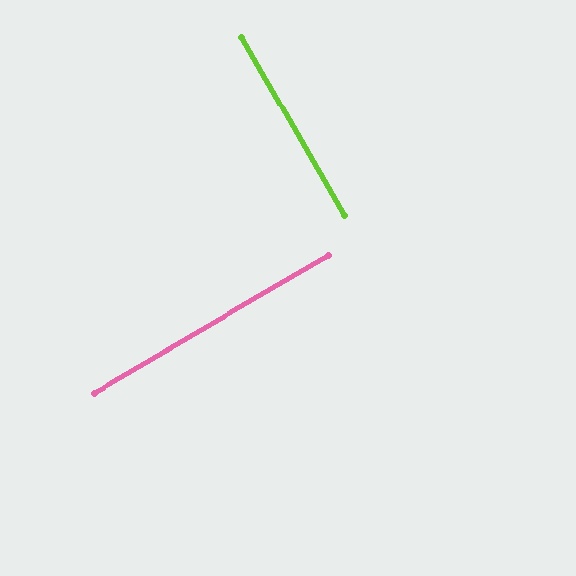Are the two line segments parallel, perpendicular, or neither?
Perpendicular — they meet at approximately 90°.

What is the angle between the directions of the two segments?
Approximately 90 degrees.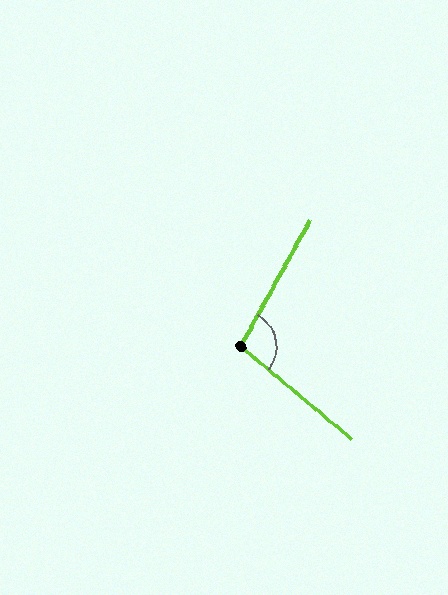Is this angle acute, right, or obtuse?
It is obtuse.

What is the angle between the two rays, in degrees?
Approximately 101 degrees.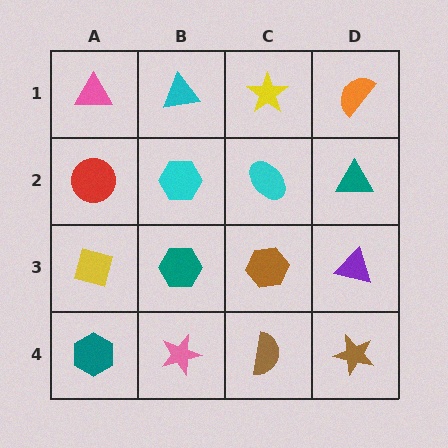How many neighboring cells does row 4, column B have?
3.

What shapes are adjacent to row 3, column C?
A cyan ellipse (row 2, column C), a brown semicircle (row 4, column C), a teal hexagon (row 3, column B), a purple triangle (row 3, column D).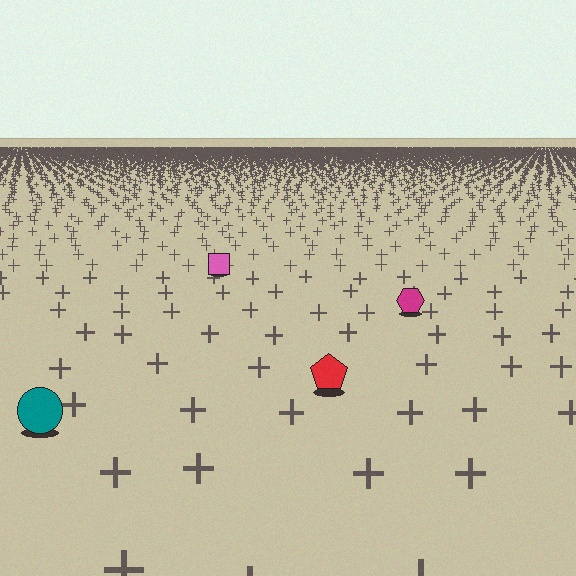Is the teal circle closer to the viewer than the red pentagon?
Yes. The teal circle is closer — you can tell from the texture gradient: the ground texture is coarser near it.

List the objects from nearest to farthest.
From nearest to farthest: the teal circle, the red pentagon, the magenta hexagon, the pink square.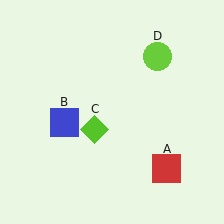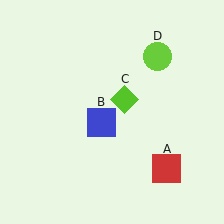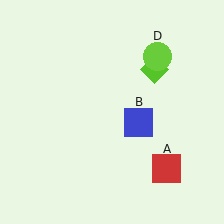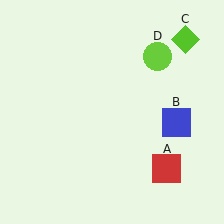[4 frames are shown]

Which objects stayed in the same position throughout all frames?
Red square (object A) and lime circle (object D) remained stationary.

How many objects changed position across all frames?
2 objects changed position: blue square (object B), lime diamond (object C).